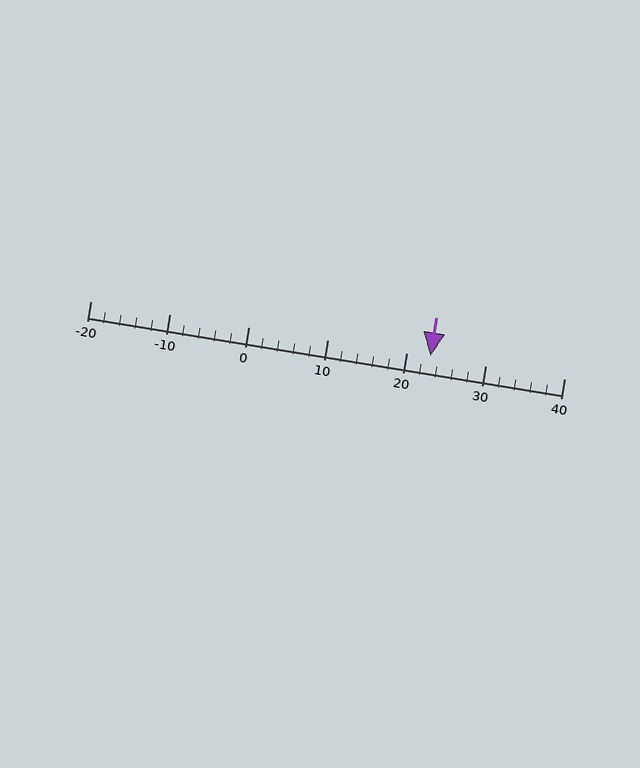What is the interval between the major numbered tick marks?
The major tick marks are spaced 10 units apart.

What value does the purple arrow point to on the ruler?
The purple arrow points to approximately 23.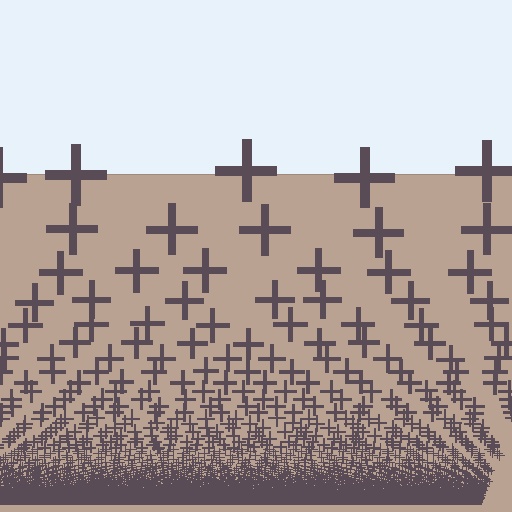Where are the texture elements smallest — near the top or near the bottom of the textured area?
Near the bottom.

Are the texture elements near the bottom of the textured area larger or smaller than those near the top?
Smaller. The gradient is inverted — elements near the bottom are smaller and denser.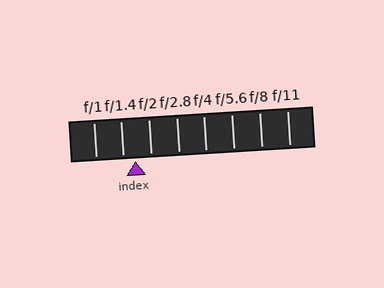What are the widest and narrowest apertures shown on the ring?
The widest aperture shown is f/1 and the narrowest is f/11.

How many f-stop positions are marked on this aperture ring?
There are 8 f-stop positions marked.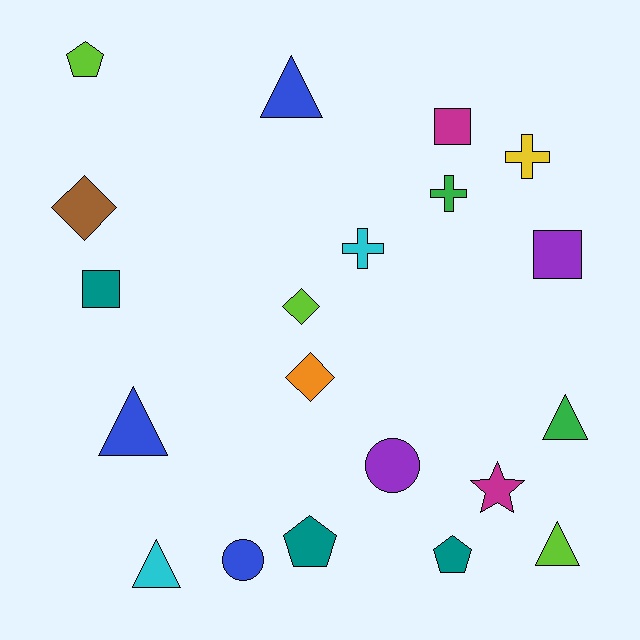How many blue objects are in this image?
There are 3 blue objects.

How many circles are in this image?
There are 2 circles.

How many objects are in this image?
There are 20 objects.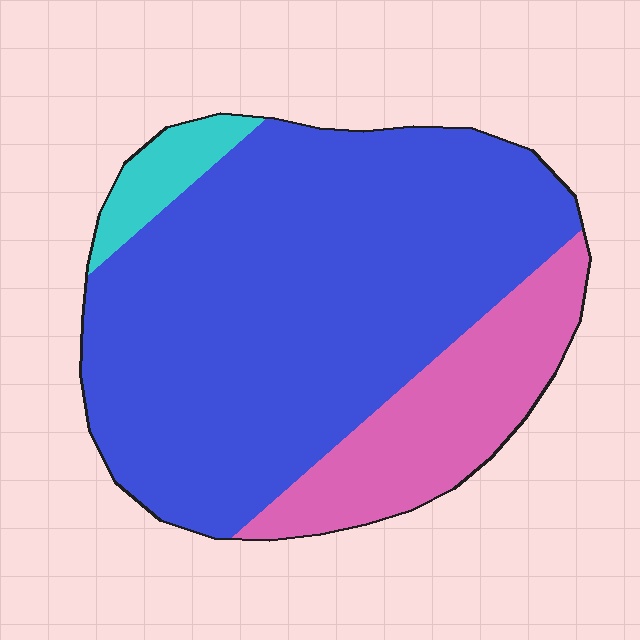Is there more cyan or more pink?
Pink.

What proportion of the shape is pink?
Pink takes up between a sixth and a third of the shape.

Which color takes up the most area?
Blue, at roughly 75%.